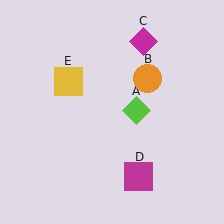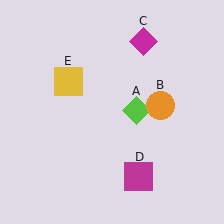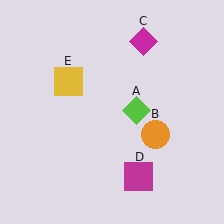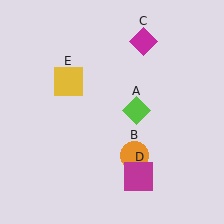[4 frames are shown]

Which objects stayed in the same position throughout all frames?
Lime diamond (object A) and magenta diamond (object C) and magenta square (object D) and yellow square (object E) remained stationary.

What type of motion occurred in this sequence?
The orange circle (object B) rotated clockwise around the center of the scene.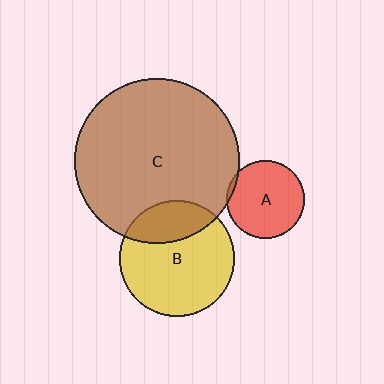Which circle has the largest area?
Circle C (brown).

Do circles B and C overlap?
Yes.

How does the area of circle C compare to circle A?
Approximately 4.5 times.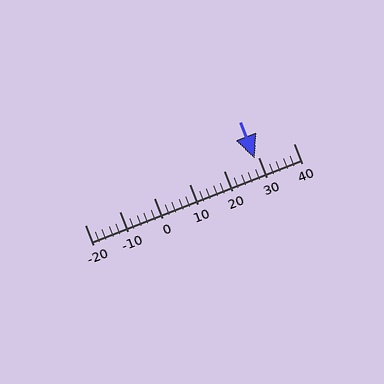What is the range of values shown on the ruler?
The ruler shows values from -20 to 40.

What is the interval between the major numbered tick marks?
The major tick marks are spaced 10 units apart.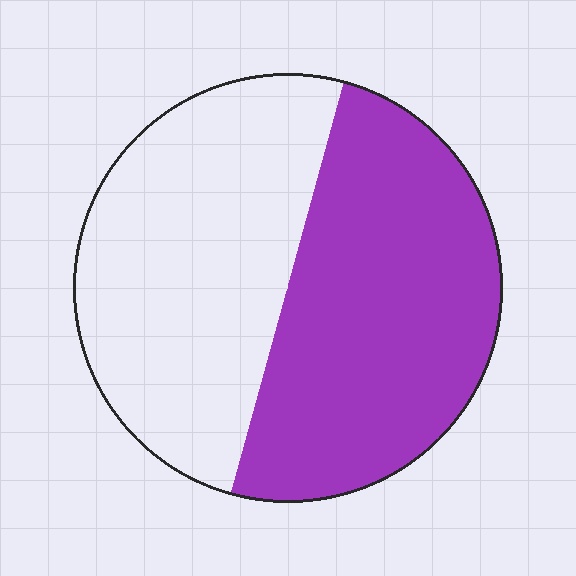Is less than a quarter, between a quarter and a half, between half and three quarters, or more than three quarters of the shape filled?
Between half and three quarters.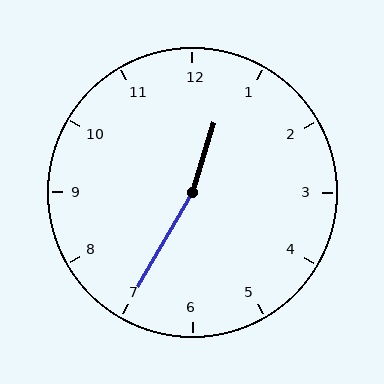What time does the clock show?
12:35.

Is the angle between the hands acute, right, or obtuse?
It is obtuse.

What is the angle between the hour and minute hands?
Approximately 168 degrees.